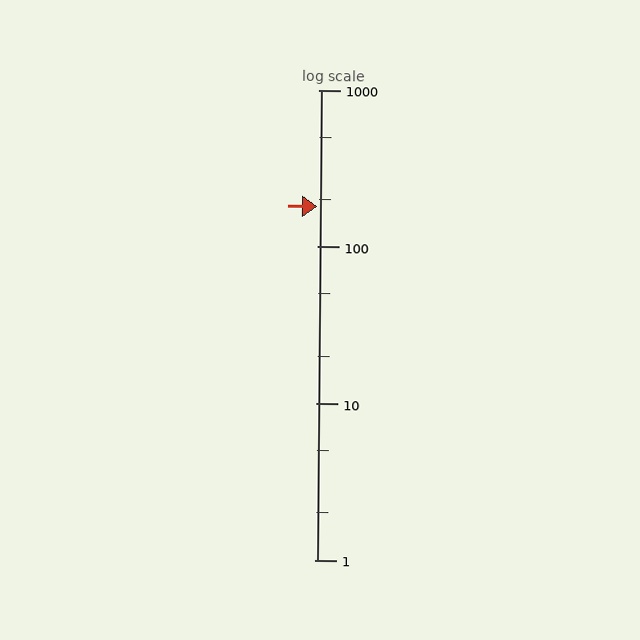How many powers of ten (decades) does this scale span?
The scale spans 3 decades, from 1 to 1000.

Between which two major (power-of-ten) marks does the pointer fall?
The pointer is between 100 and 1000.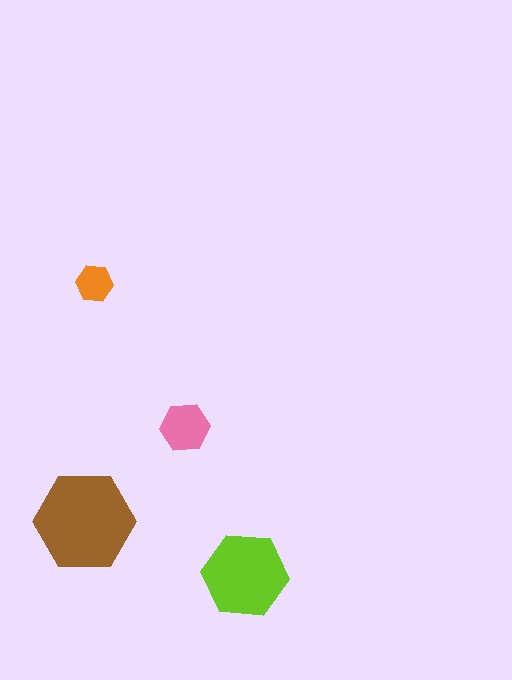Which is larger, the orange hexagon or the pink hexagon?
The pink one.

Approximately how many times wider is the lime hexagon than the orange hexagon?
About 2.5 times wider.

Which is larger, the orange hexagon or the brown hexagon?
The brown one.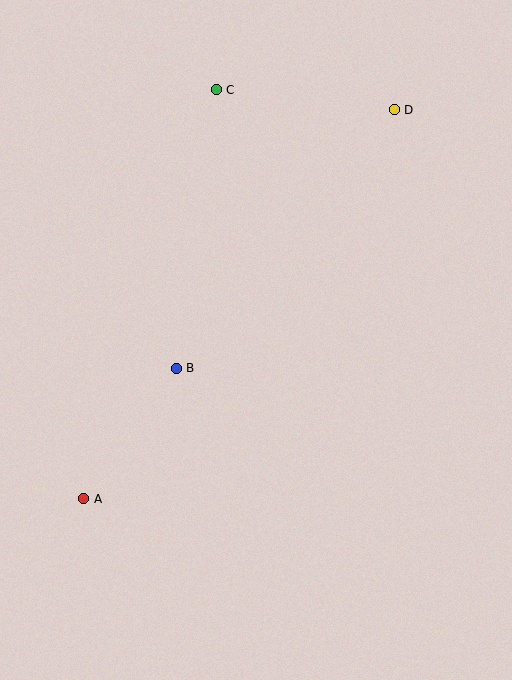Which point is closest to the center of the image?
Point B at (176, 368) is closest to the center.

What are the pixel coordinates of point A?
Point A is at (84, 499).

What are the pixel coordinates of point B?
Point B is at (176, 368).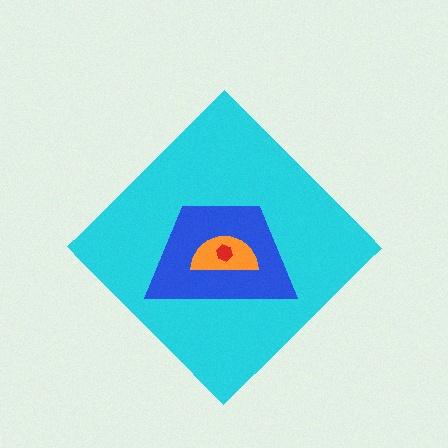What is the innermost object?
The red hexagon.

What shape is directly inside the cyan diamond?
The blue trapezoid.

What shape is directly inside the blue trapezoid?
The orange semicircle.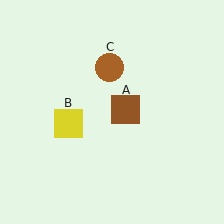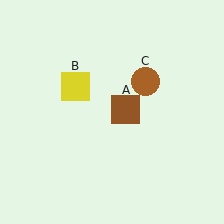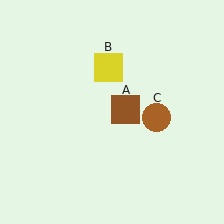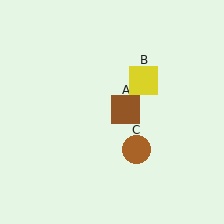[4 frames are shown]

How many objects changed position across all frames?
2 objects changed position: yellow square (object B), brown circle (object C).